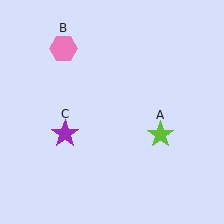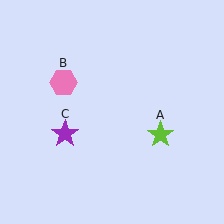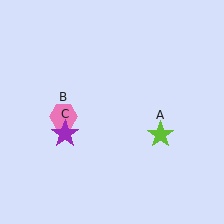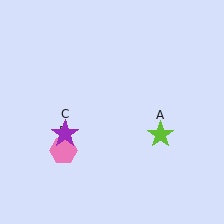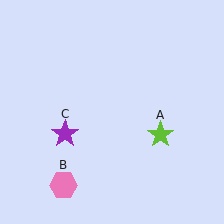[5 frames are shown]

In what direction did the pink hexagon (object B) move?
The pink hexagon (object B) moved down.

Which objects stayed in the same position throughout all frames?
Lime star (object A) and purple star (object C) remained stationary.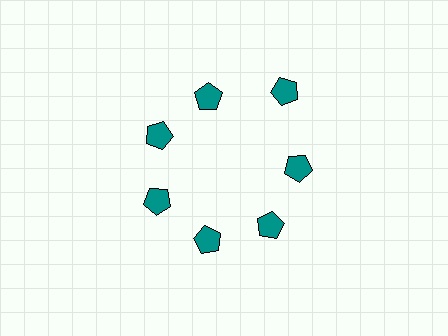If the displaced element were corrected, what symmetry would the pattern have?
It would have 7-fold rotational symmetry — the pattern would map onto itself every 51 degrees.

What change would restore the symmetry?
The symmetry would be restored by moving it inward, back onto the ring so that all 7 pentagons sit at equal angles and equal distance from the center.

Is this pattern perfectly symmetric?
No. The 7 teal pentagons are arranged in a ring, but one element near the 1 o'clock position is pushed outward from the center, breaking the 7-fold rotational symmetry.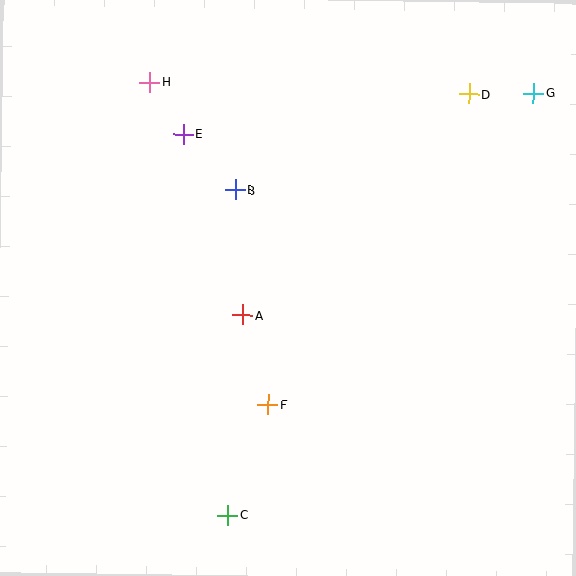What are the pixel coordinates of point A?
Point A is at (243, 315).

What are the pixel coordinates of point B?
Point B is at (236, 190).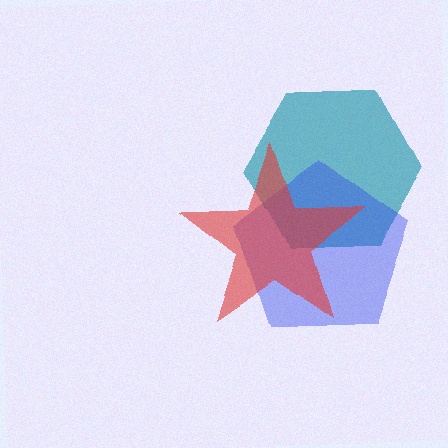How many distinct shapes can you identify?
There are 3 distinct shapes: a teal hexagon, a blue pentagon, a red star.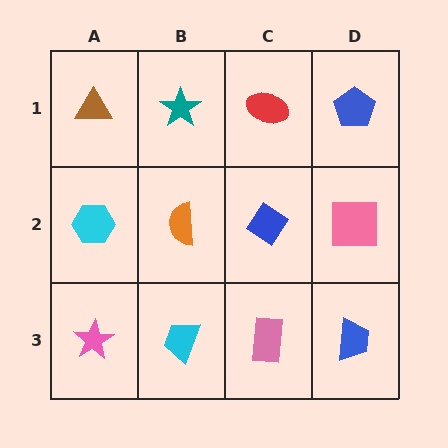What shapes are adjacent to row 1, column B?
An orange semicircle (row 2, column B), a brown triangle (row 1, column A), a red ellipse (row 1, column C).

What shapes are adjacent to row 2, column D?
A blue pentagon (row 1, column D), a blue trapezoid (row 3, column D), a blue diamond (row 2, column C).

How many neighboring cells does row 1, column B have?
3.